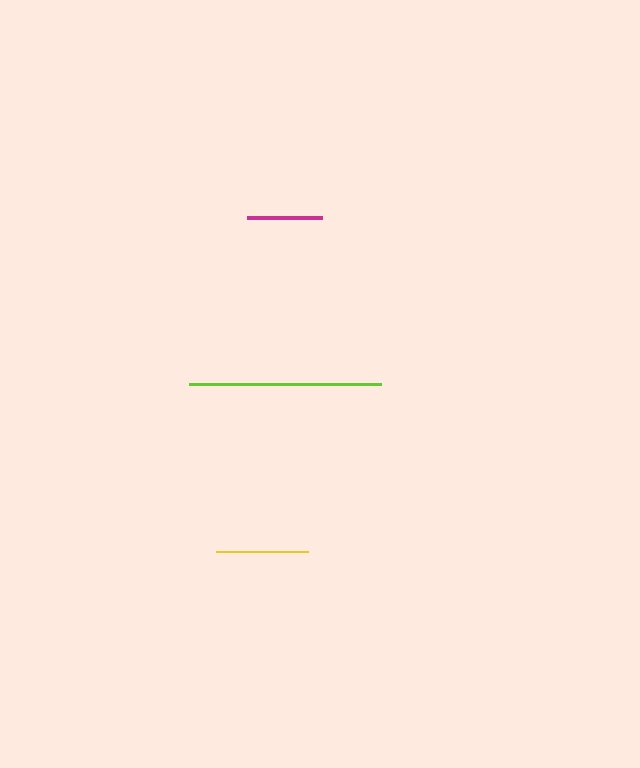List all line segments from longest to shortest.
From longest to shortest: lime, yellow, magenta.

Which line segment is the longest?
The lime line is the longest at approximately 192 pixels.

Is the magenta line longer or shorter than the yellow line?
The yellow line is longer than the magenta line.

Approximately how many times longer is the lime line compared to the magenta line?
The lime line is approximately 2.6 times the length of the magenta line.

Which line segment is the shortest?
The magenta line is the shortest at approximately 75 pixels.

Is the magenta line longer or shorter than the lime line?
The lime line is longer than the magenta line.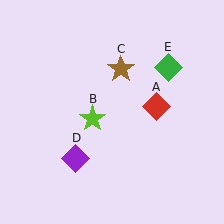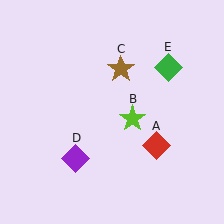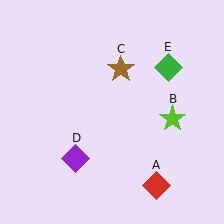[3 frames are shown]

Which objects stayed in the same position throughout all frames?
Brown star (object C) and purple diamond (object D) and green diamond (object E) remained stationary.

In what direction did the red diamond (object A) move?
The red diamond (object A) moved down.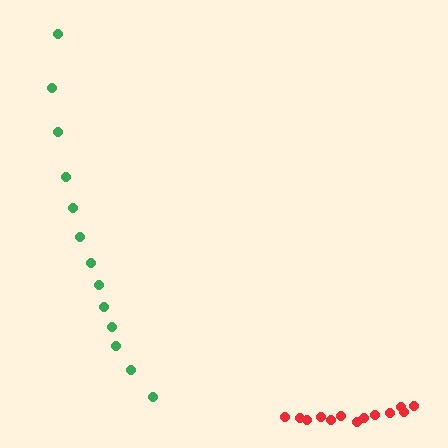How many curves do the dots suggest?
There are 2 distinct paths.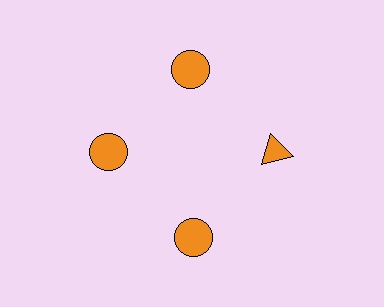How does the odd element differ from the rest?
It has a different shape: triangle instead of circle.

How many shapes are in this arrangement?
There are 4 shapes arranged in a ring pattern.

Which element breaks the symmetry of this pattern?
The orange triangle at roughly the 3 o'clock position breaks the symmetry. All other shapes are orange circles.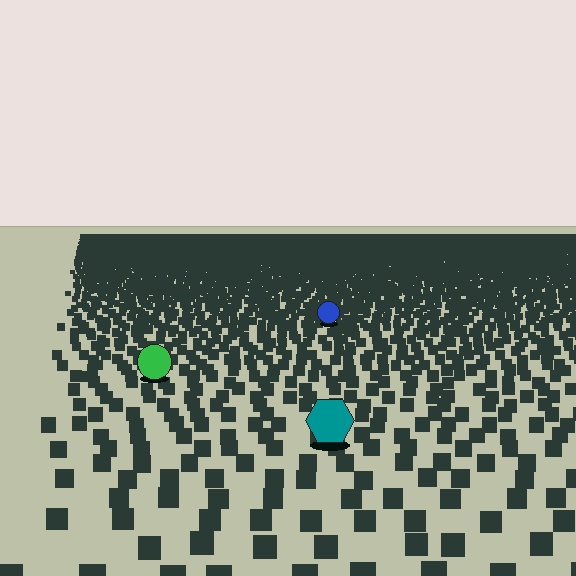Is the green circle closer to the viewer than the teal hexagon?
No. The teal hexagon is closer — you can tell from the texture gradient: the ground texture is coarser near it.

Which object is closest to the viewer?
The teal hexagon is closest. The texture marks near it are larger and more spread out.